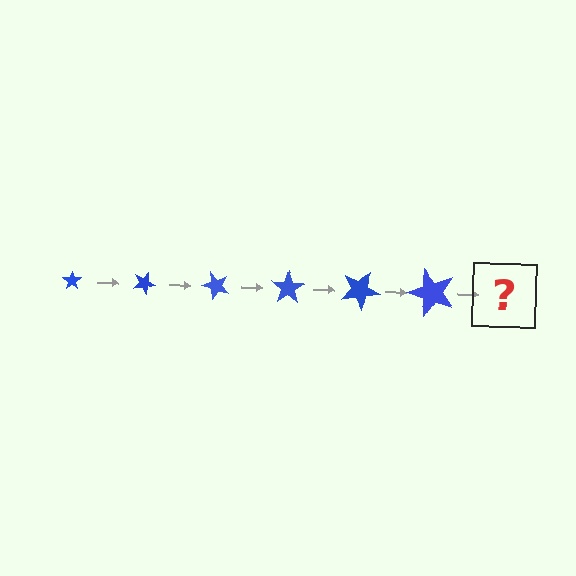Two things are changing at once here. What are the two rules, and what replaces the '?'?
The two rules are that the star grows larger each step and it rotates 25 degrees each step. The '?' should be a star, larger than the previous one and rotated 150 degrees from the start.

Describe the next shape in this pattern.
It should be a star, larger than the previous one and rotated 150 degrees from the start.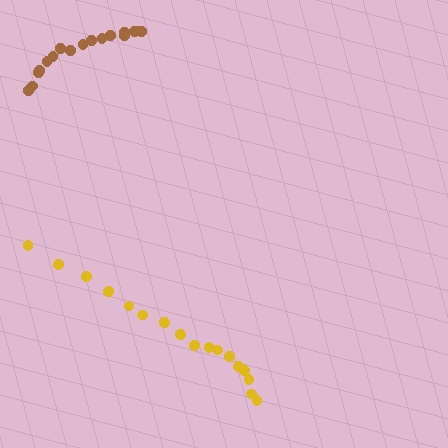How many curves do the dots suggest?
There are 2 distinct paths.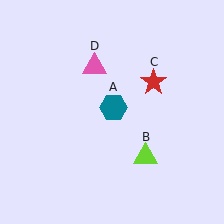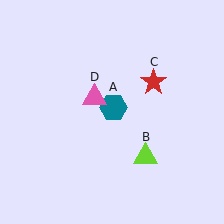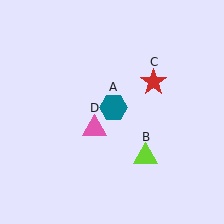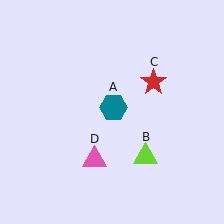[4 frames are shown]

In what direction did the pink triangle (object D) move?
The pink triangle (object D) moved down.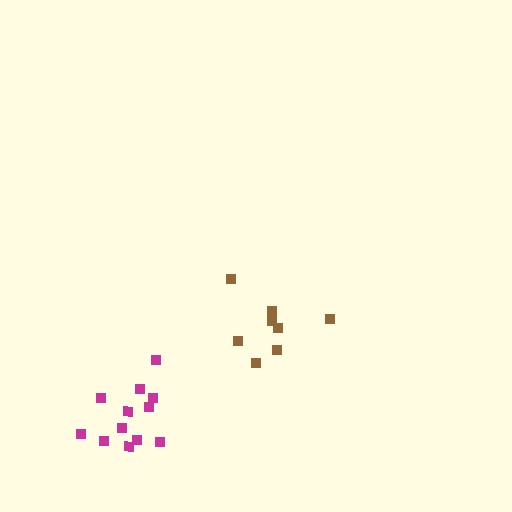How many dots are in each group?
Group 1: 8 dots, Group 2: 12 dots (20 total).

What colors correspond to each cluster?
The clusters are colored: brown, magenta.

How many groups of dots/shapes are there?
There are 2 groups.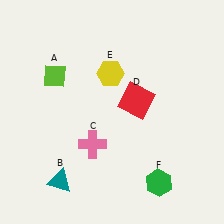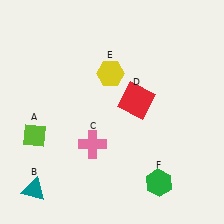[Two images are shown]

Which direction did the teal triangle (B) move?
The teal triangle (B) moved left.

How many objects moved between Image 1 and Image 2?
2 objects moved between the two images.